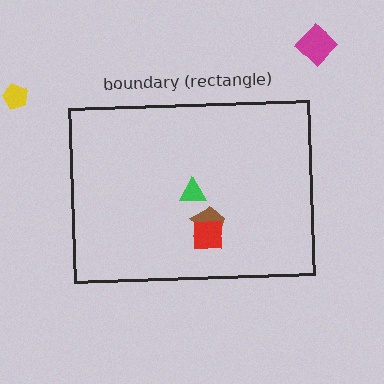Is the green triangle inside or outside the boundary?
Inside.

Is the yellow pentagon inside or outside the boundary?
Outside.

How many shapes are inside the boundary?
3 inside, 2 outside.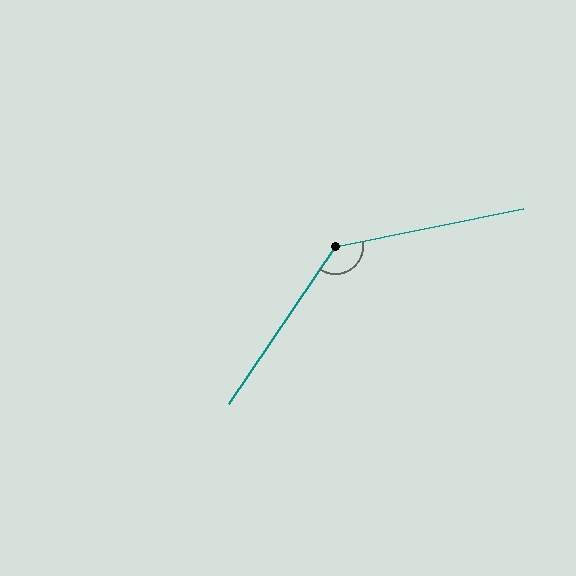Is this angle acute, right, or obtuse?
It is obtuse.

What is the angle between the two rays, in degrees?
Approximately 136 degrees.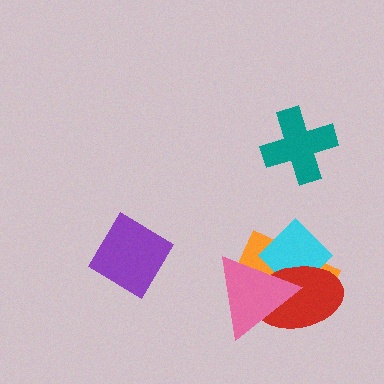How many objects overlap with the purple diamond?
0 objects overlap with the purple diamond.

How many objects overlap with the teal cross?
0 objects overlap with the teal cross.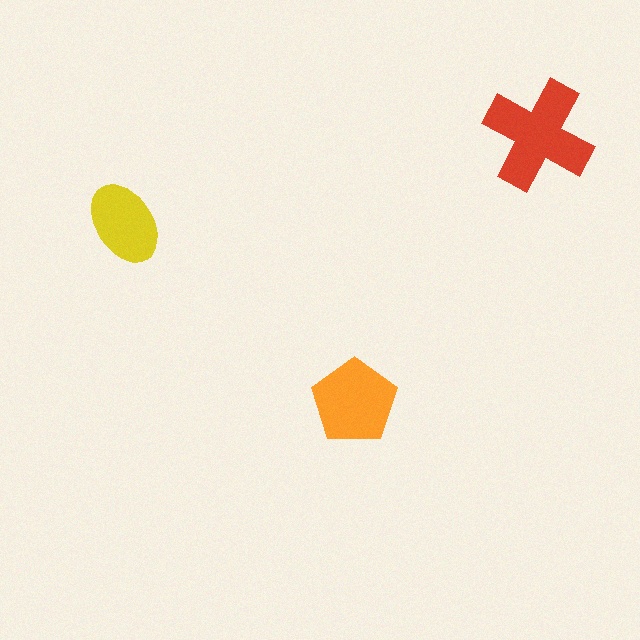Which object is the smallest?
The yellow ellipse.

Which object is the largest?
The red cross.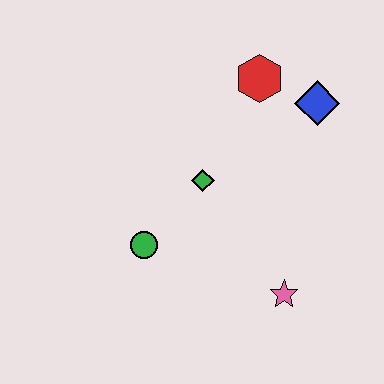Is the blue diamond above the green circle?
Yes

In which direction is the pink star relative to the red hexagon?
The pink star is below the red hexagon.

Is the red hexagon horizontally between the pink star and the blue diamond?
No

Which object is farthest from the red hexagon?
The pink star is farthest from the red hexagon.